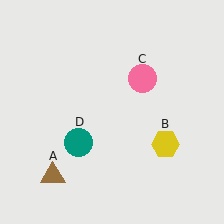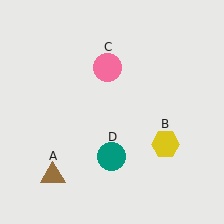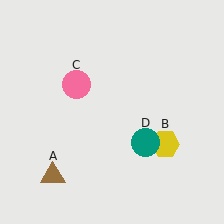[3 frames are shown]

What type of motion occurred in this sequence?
The pink circle (object C), teal circle (object D) rotated counterclockwise around the center of the scene.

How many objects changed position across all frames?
2 objects changed position: pink circle (object C), teal circle (object D).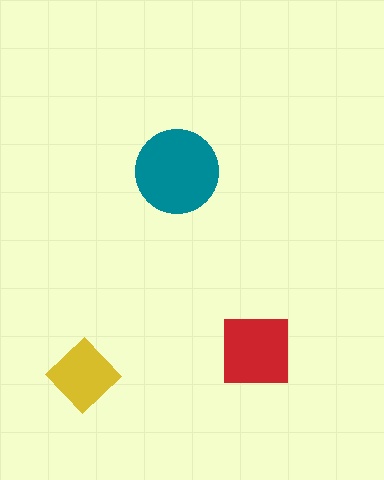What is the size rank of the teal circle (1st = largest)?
1st.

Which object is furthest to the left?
The yellow diamond is leftmost.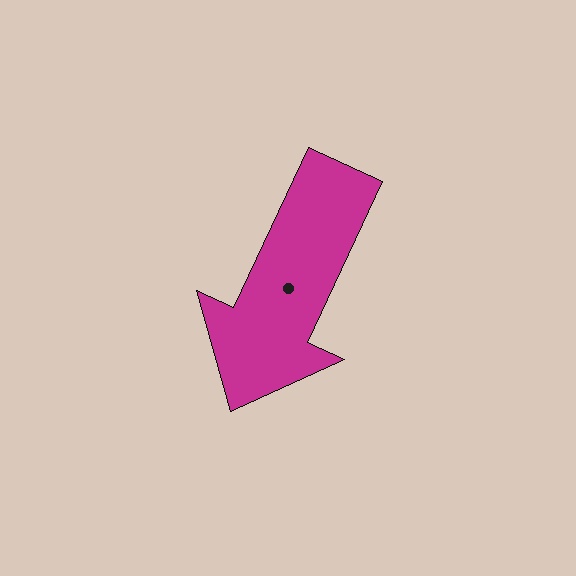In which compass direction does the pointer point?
Southwest.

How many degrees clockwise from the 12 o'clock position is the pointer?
Approximately 205 degrees.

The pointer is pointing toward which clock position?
Roughly 7 o'clock.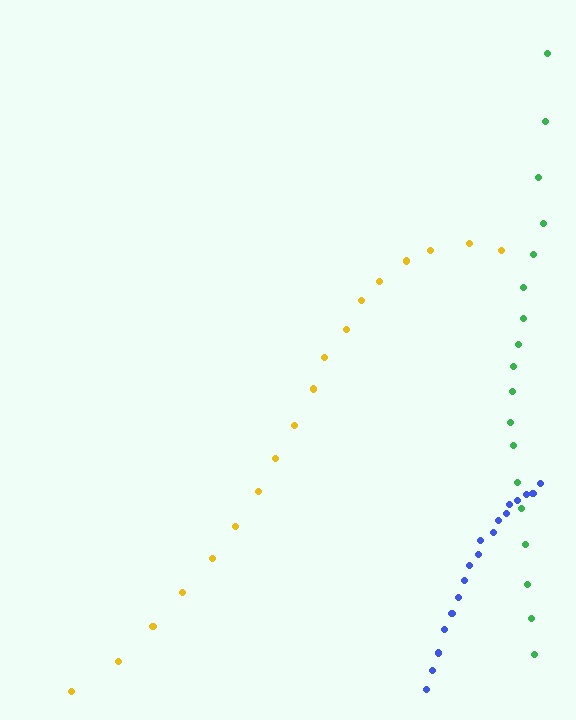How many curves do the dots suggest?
There are 3 distinct paths.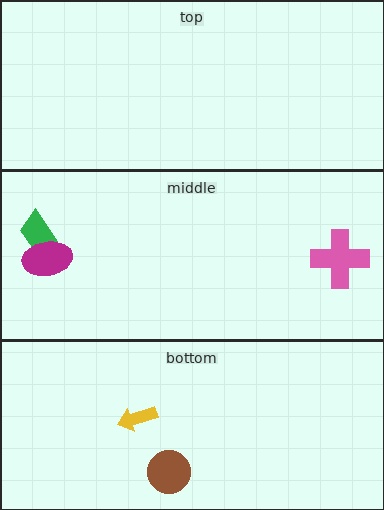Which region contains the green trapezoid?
The middle region.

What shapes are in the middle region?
The green trapezoid, the pink cross, the magenta ellipse.